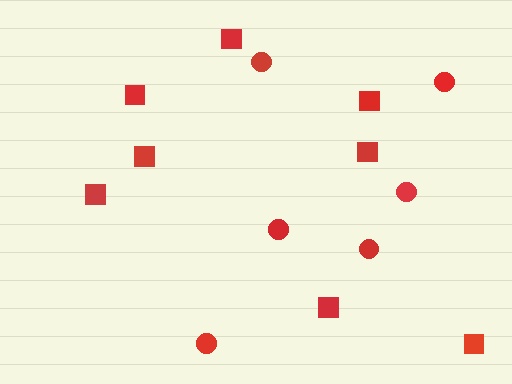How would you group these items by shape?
There are 2 groups: one group of squares (8) and one group of circles (6).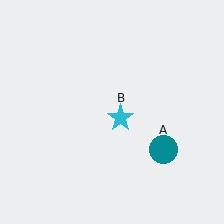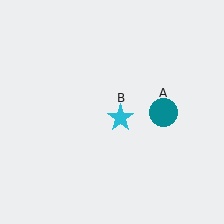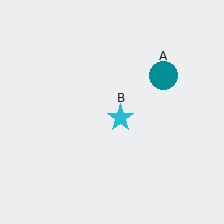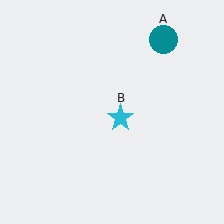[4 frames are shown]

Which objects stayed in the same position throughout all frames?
Cyan star (object B) remained stationary.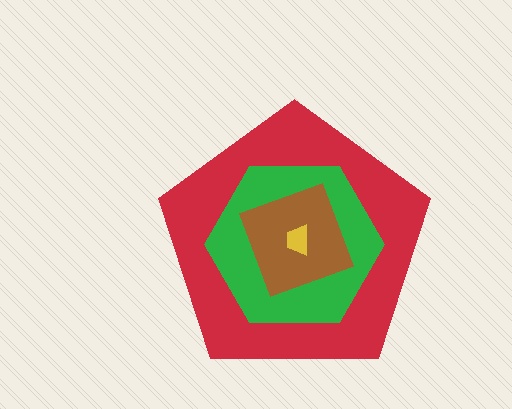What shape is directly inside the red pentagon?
The green hexagon.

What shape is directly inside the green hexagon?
The brown diamond.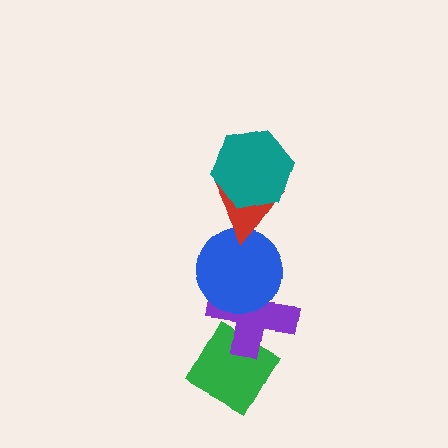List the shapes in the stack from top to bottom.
From top to bottom: the teal hexagon, the red triangle, the blue circle, the purple cross, the green diamond.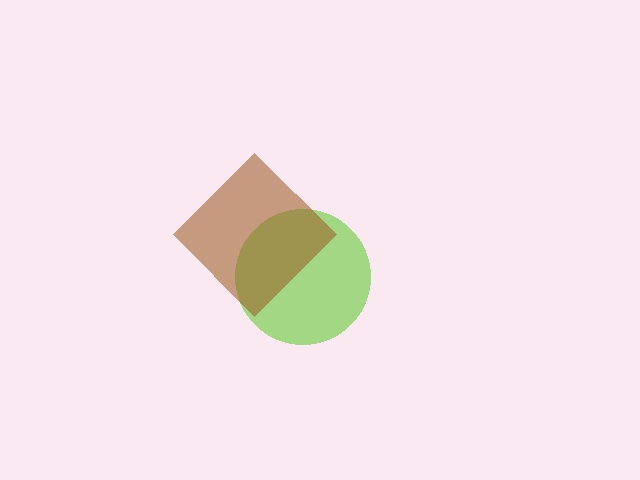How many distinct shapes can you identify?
There are 2 distinct shapes: a lime circle, a brown diamond.